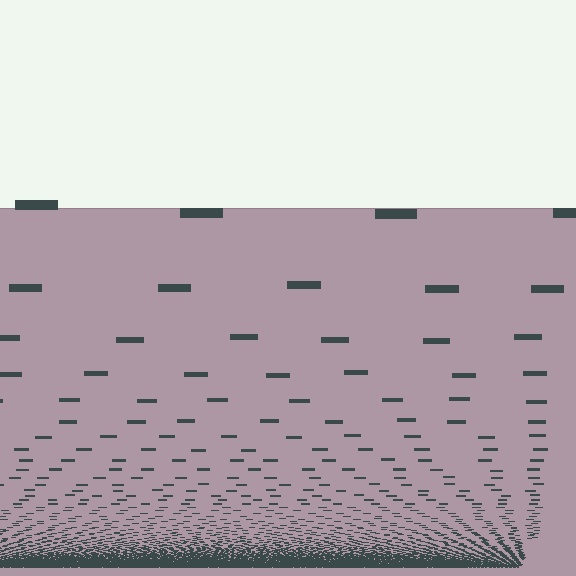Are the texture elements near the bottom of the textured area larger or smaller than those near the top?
Smaller. The gradient is inverted — elements near the bottom are smaller and denser.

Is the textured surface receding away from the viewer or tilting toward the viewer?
The surface appears to tilt toward the viewer. Texture elements get larger and sparser toward the top.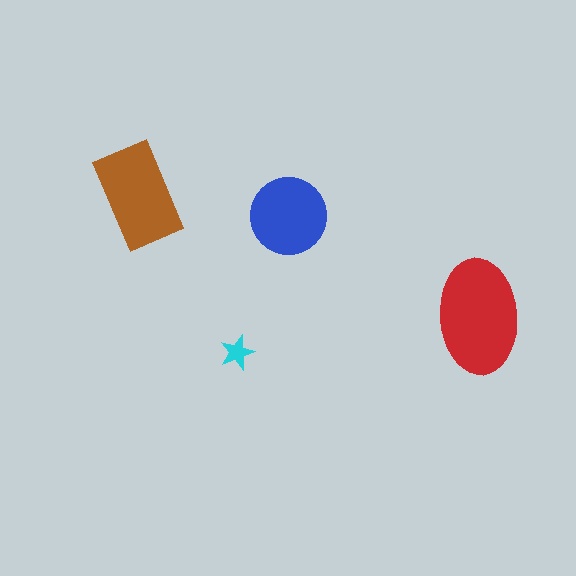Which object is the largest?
The red ellipse.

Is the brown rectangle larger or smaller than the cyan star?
Larger.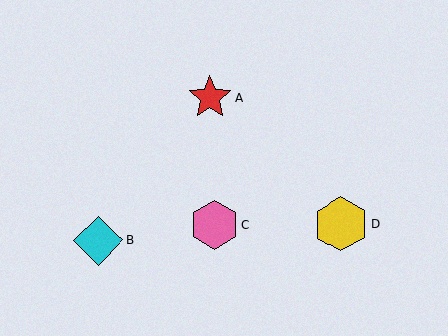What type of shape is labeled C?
Shape C is a pink hexagon.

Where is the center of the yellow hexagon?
The center of the yellow hexagon is at (341, 224).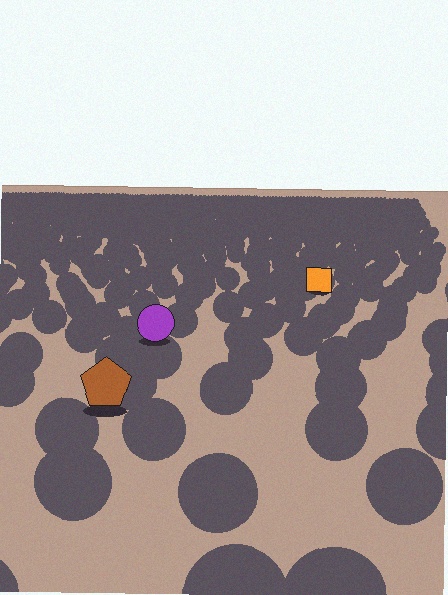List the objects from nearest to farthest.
From nearest to farthest: the brown pentagon, the purple circle, the orange square.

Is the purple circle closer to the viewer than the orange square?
Yes. The purple circle is closer — you can tell from the texture gradient: the ground texture is coarser near it.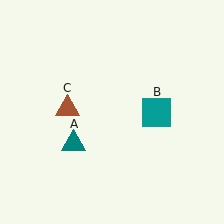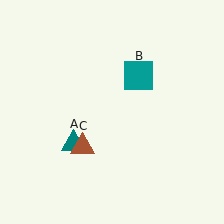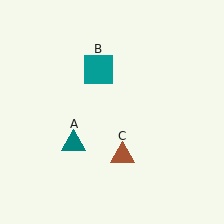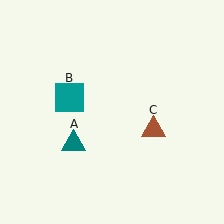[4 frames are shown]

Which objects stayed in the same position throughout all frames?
Teal triangle (object A) remained stationary.